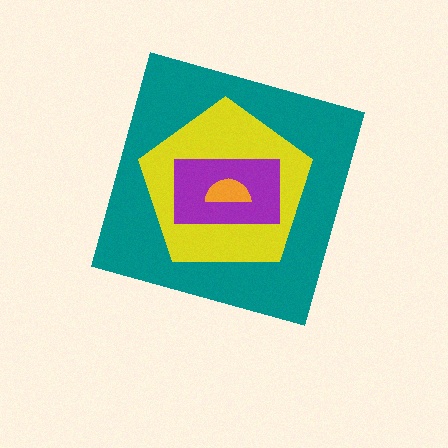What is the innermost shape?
The orange semicircle.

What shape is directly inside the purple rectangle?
The orange semicircle.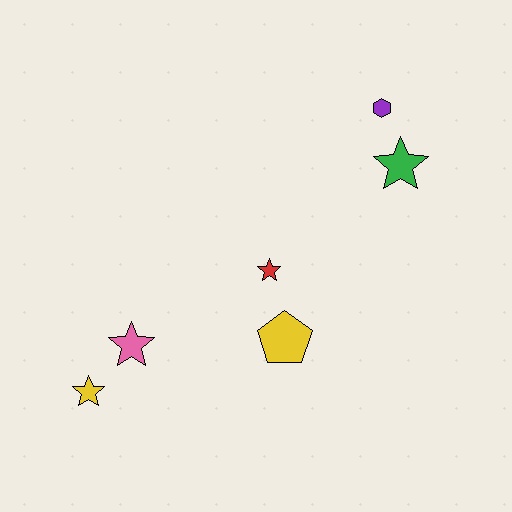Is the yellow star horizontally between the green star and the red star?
No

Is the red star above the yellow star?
Yes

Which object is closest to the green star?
The purple hexagon is closest to the green star.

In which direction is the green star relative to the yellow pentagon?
The green star is above the yellow pentagon.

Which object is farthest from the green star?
The yellow star is farthest from the green star.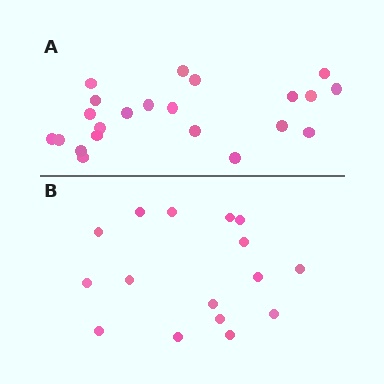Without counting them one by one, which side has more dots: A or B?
Region A (the top region) has more dots.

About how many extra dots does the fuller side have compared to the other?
Region A has about 6 more dots than region B.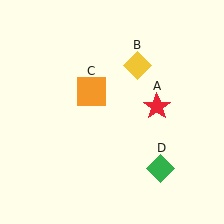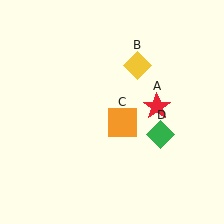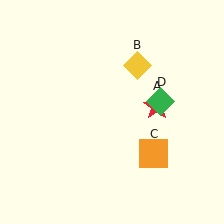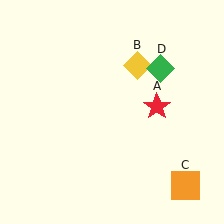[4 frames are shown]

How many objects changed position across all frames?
2 objects changed position: orange square (object C), green diamond (object D).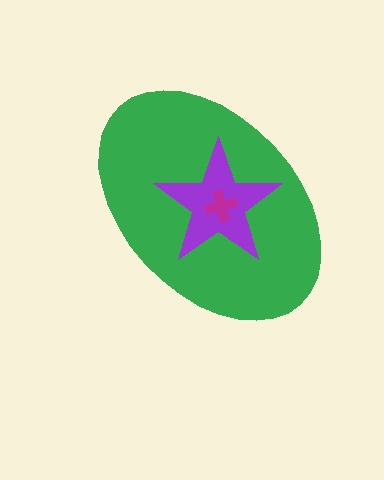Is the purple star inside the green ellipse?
Yes.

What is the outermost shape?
The green ellipse.